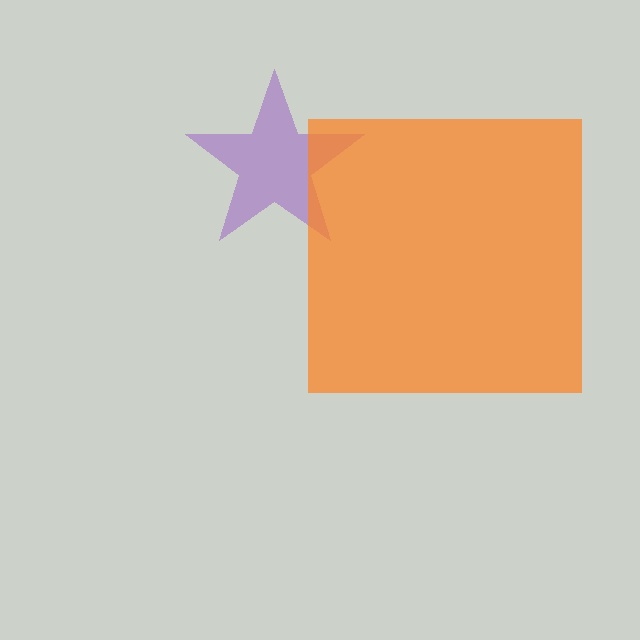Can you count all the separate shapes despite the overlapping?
Yes, there are 2 separate shapes.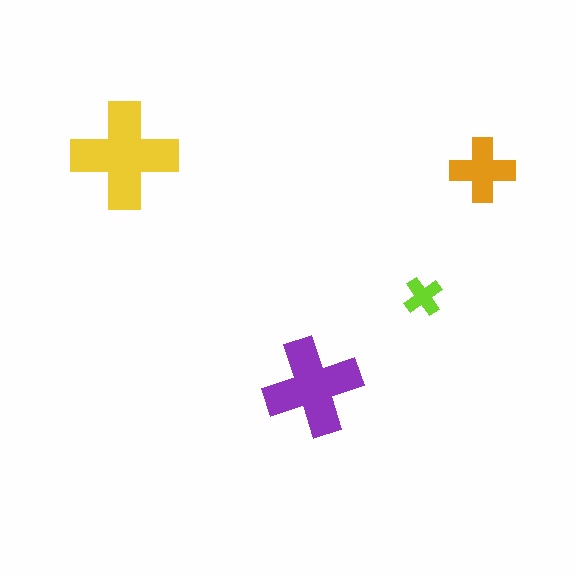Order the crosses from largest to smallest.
the yellow one, the purple one, the orange one, the lime one.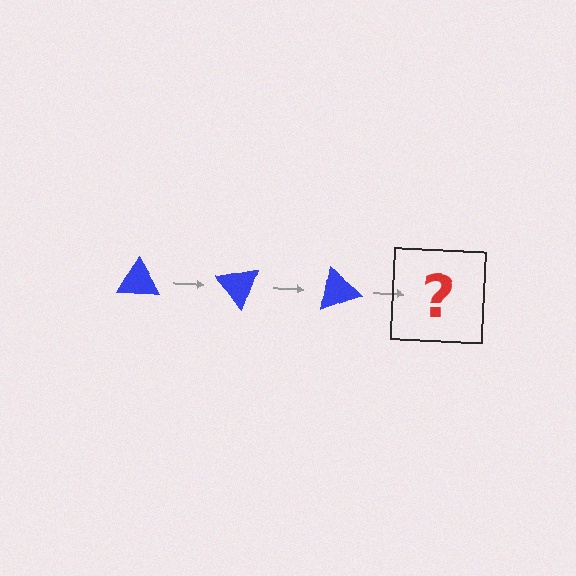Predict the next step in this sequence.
The next step is a blue triangle rotated 150 degrees.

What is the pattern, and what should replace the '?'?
The pattern is that the triangle rotates 50 degrees each step. The '?' should be a blue triangle rotated 150 degrees.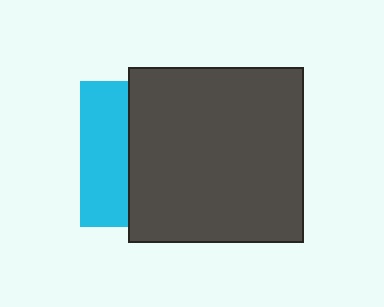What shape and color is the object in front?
The object in front is a dark gray square.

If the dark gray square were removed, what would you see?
You would see the complete cyan square.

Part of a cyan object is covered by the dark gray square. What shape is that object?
It is a square.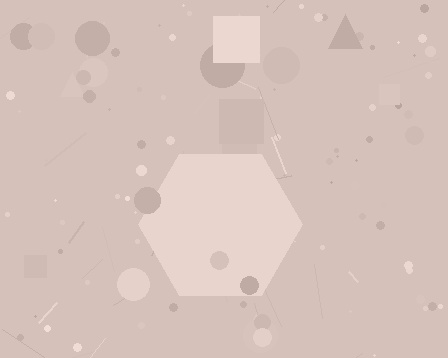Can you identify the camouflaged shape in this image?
The camouflaged shape is a hexagon.